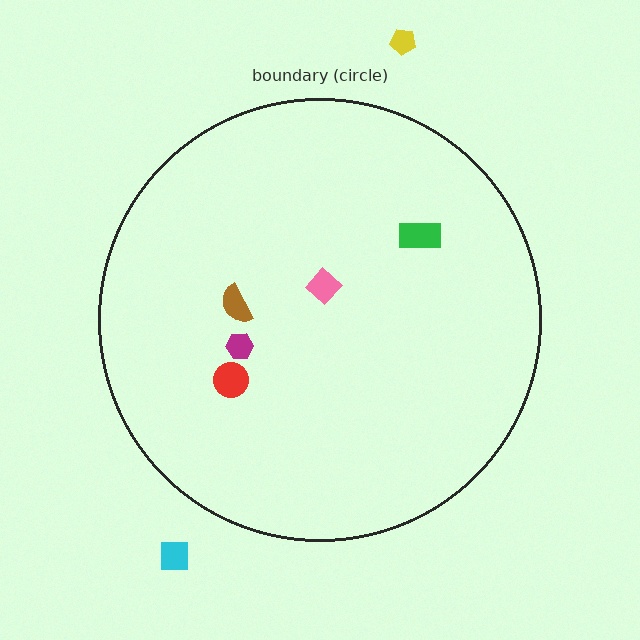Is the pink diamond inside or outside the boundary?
Inside.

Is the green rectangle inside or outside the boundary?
Inside.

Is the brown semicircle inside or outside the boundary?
Inside.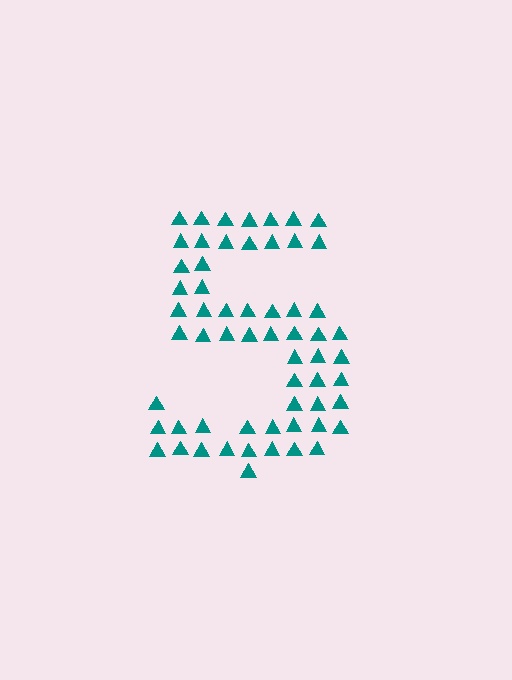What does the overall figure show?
The overall figure shows the digit 5.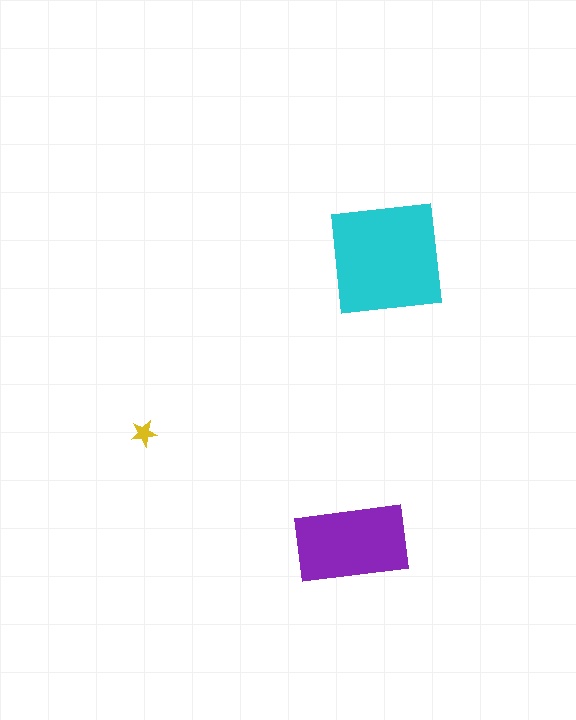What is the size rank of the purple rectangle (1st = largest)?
2nd.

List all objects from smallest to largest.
The yellow star, the purple rectangle, the cyan square.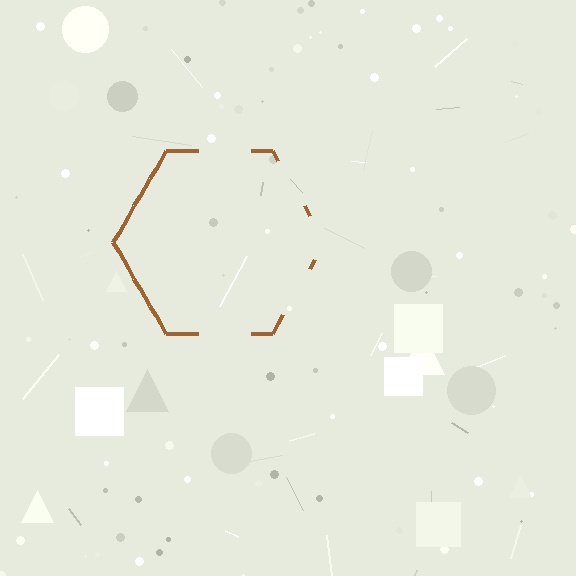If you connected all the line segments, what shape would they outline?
They would outline a hexagon.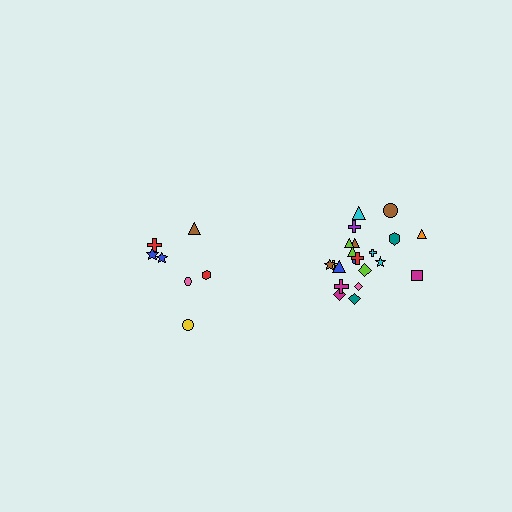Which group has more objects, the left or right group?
The right group.